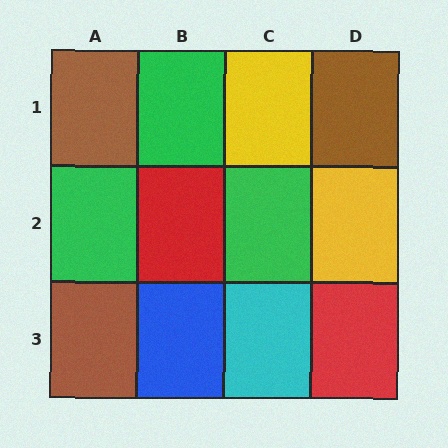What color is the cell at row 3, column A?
Brown.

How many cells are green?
3 cells are green.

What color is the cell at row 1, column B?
Green.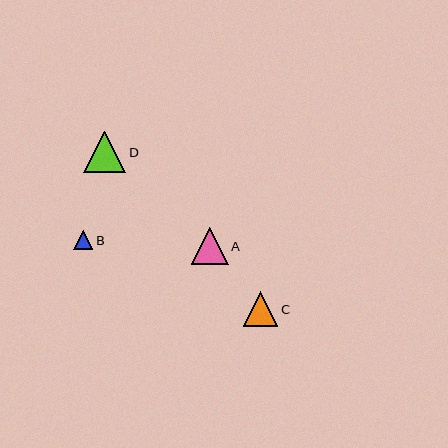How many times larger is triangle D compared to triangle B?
Triangle D is approximately 2.2 times the size of triangle B.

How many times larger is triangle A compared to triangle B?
Triangle A is approximately 2.0 times the size of triangle B.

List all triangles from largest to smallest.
From largest to smallest: D, A, C, B.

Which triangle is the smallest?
Triangle B is the smallest with a size of approximately 19 pixels.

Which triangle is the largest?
Triangle D is the largest with a size of approximately 42 pixels.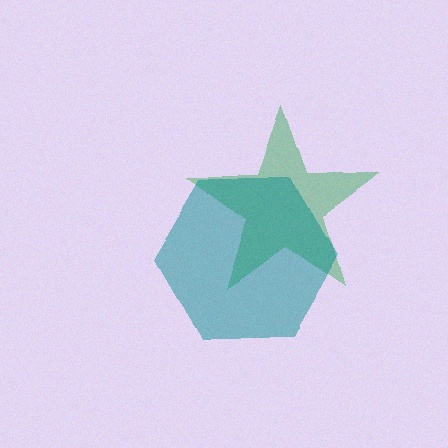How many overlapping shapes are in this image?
There are 2 overlapping shapes in the image.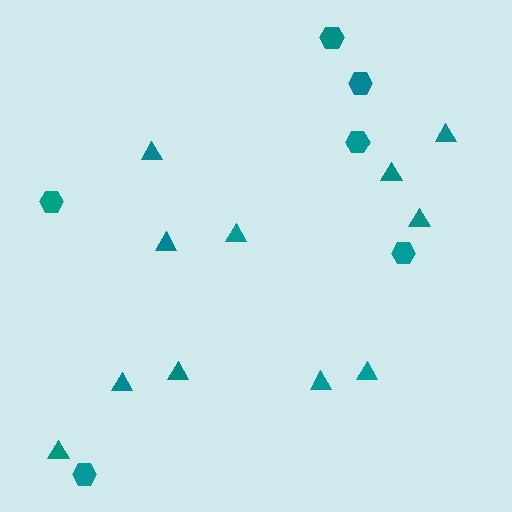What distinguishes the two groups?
There are 2 groups: one group of triangles (11) and one group of hexagons (6).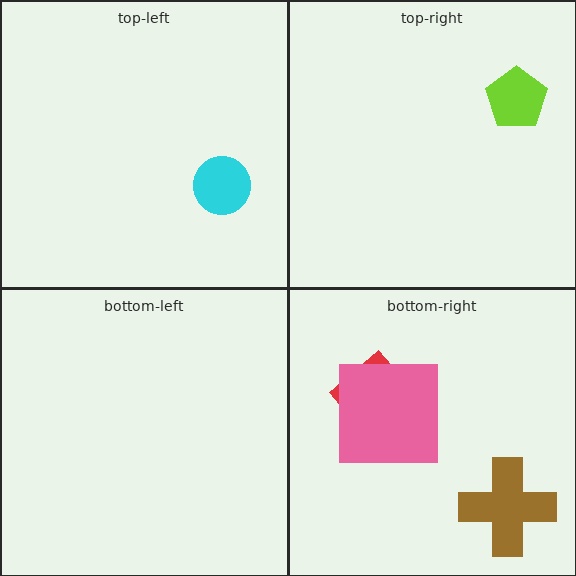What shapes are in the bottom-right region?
The red rectangle, the brown cross, the pink square.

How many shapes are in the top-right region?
1.